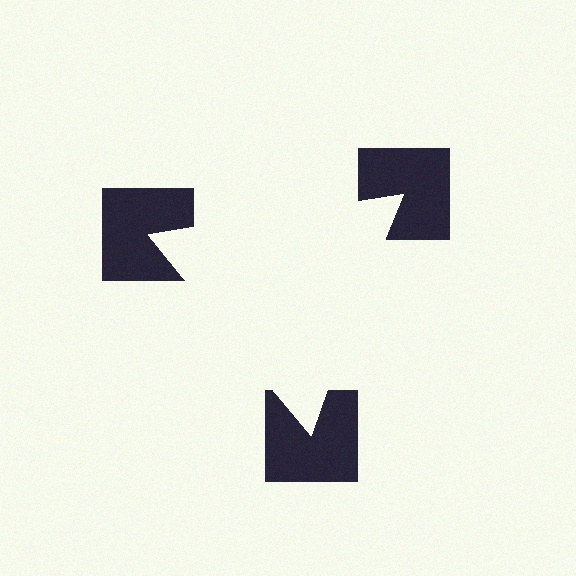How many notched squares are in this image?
There are 3 — one at each vertex of the illusory triangle.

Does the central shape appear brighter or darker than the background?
It typically appears slightly brighter than the background, even though no actual brightness change is drawn.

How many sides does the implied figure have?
3 sides.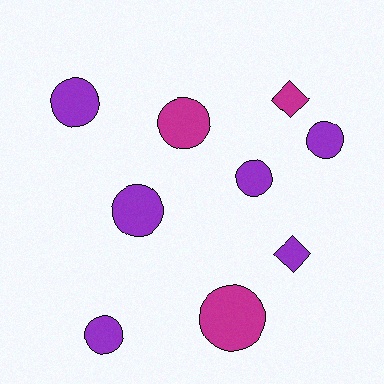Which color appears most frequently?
Purple, with 6 objects.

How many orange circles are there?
There are no orange circles.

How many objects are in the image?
There are 9 objects.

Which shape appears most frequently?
Circle, with 7 objects.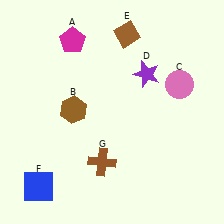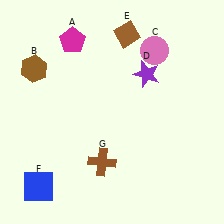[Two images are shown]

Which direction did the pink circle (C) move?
The pink circle (C) moved up.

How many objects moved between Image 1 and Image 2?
2 objects moved between the two images.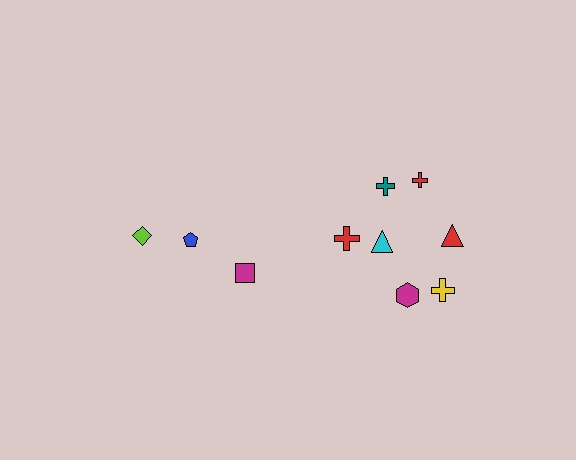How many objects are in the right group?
There are 7 objects.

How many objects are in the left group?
There are 3 objects.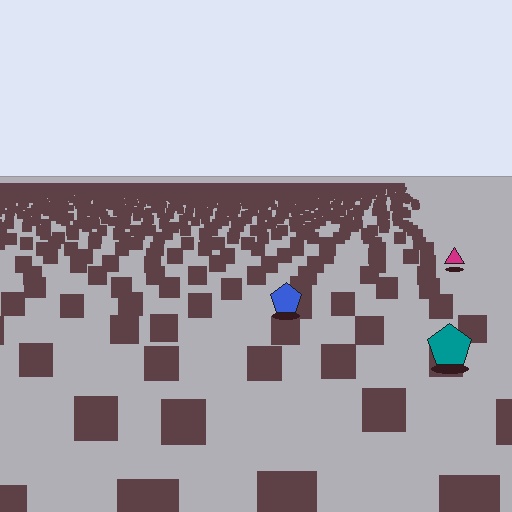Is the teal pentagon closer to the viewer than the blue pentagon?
Yes. The teal pentagon is closer — you can tell from the texture gradient: the ground texture is coarser near it.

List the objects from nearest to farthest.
From nearest to farthest: the teal pentagon, the blue pentagon, the magenta triangle.